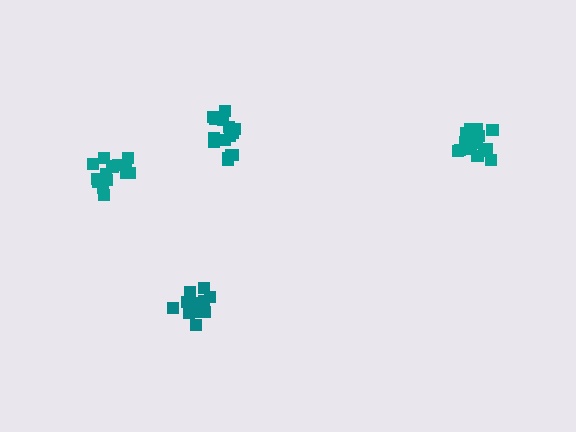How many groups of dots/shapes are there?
There are 4 groups.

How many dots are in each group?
Group 1: 14 dots, Group 2: 16 dots, Group 3: 15 dots, Group 4: 17 dots (62 total).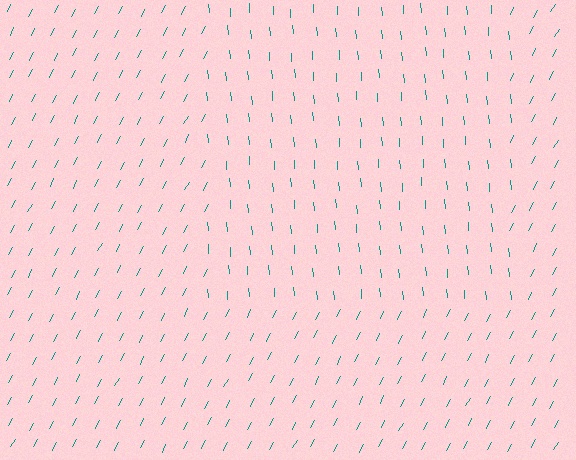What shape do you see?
I see a rectangle.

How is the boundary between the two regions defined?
The boundary is defined purely by a change in line orientation (approximately 33 degrees difference). All lines are the same color and thickness.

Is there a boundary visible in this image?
Yes, there is a texture boundary formed by a change in line orientation.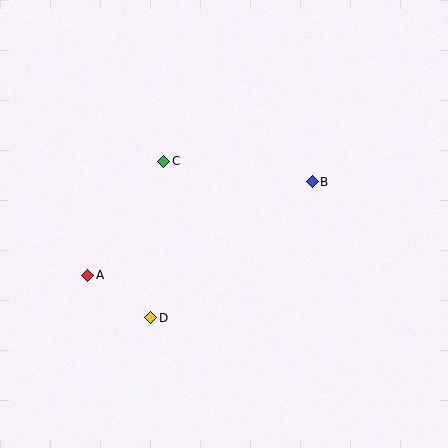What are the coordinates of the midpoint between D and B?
The midpoint between D and B is at (231, 250).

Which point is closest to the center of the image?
Point C at (164, 161) is closest to the center.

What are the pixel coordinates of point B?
Point B is at (312, 182).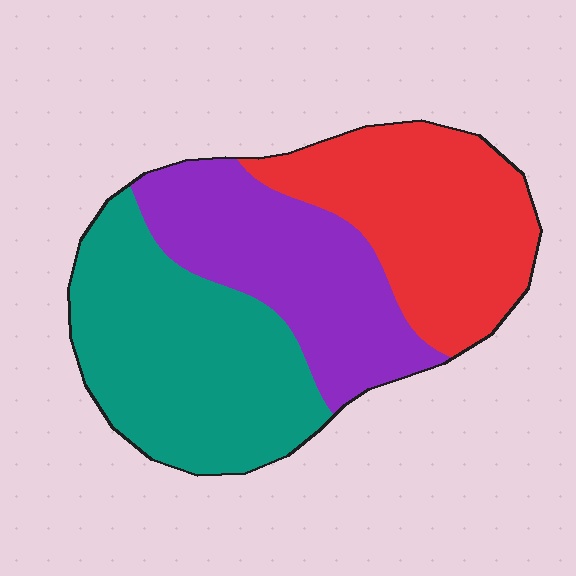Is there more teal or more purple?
Teal.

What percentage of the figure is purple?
Purple takes up between a quarter and a half of the figure.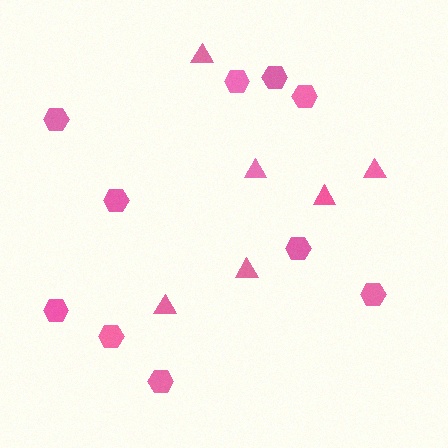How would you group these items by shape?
There are 2 groups: one group of hexagons (10) and one group of triangles (6).